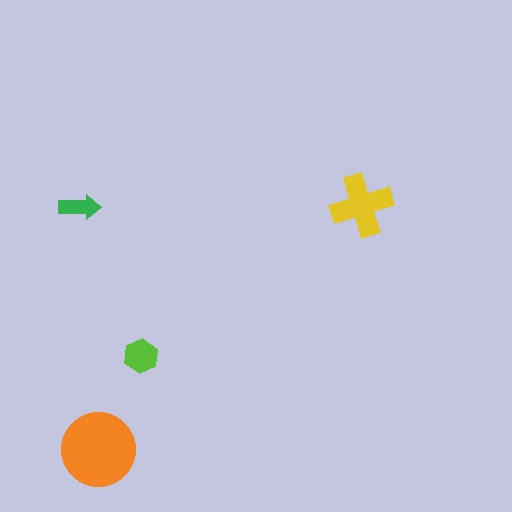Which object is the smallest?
The green arrow.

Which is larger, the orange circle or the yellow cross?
The orange circle.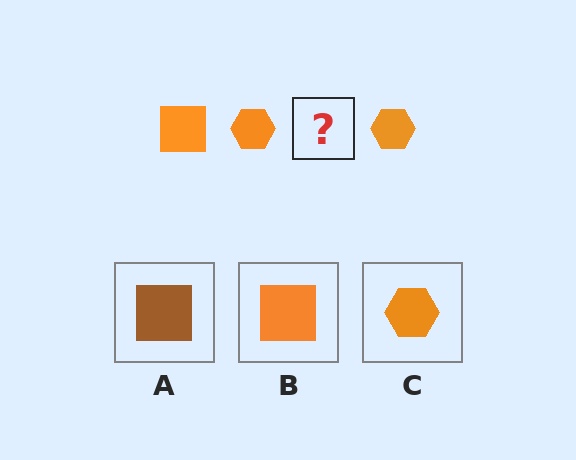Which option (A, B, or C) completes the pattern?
B.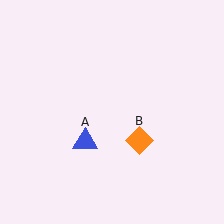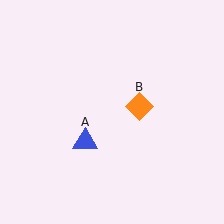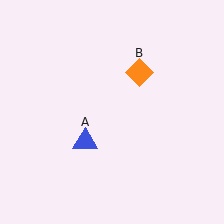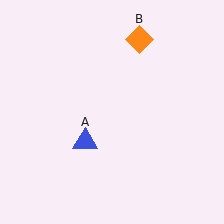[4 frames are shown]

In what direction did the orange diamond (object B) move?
The orange diamond (object B) moved up.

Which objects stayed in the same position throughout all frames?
Blue triangle (object A) remained stationary.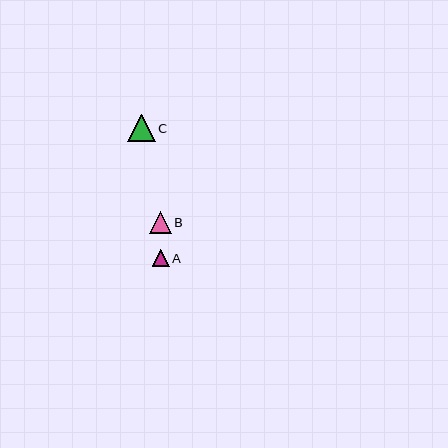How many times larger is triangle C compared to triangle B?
Triangle C is approximately 1.3 times the size of triangle B.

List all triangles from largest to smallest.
From largest to smallest: C, B, A.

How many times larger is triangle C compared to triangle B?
Triangle C is approximately 1.3 times the size of triangle B.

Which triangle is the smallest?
Triangle A is the smallest with a size of approximately 17 pixels.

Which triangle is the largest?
Triangle C is the largest with a size of approximately 28 pixels.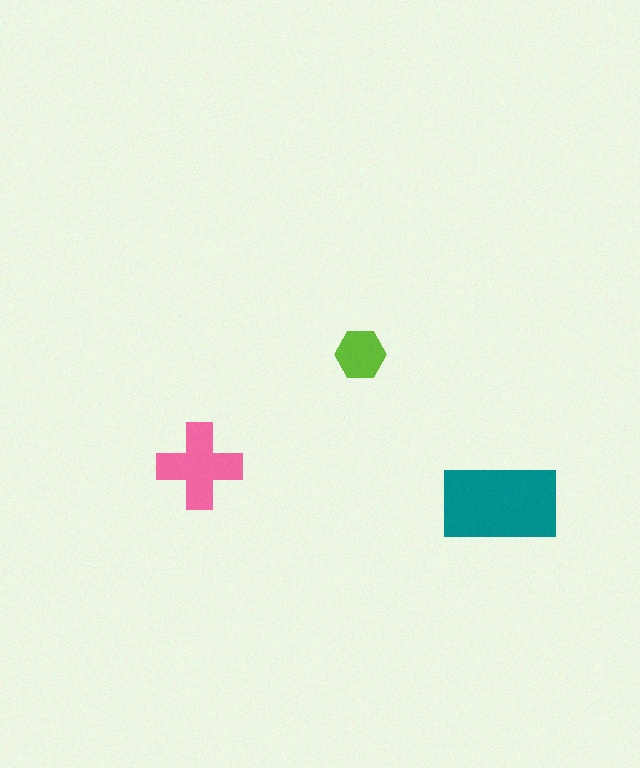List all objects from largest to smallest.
The teal rectangle, the pink cross, the lime hexagon.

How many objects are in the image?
There are 3 objects in the image.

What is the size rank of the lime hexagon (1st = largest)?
3rd.